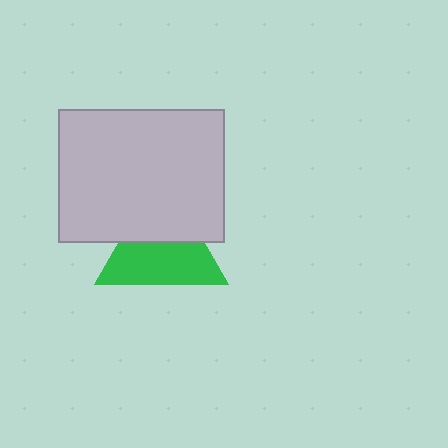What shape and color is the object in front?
The object in front is a light gray rectangle.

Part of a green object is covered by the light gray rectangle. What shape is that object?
It is a triangle.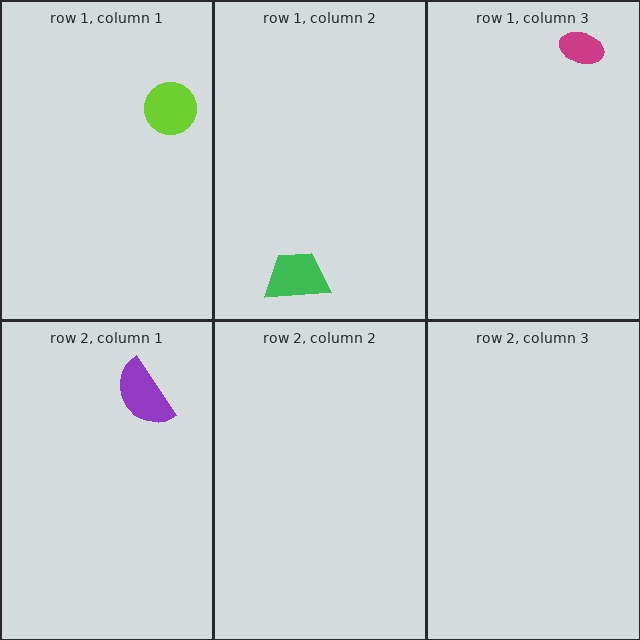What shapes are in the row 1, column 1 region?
The lime circle.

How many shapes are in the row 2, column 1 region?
1.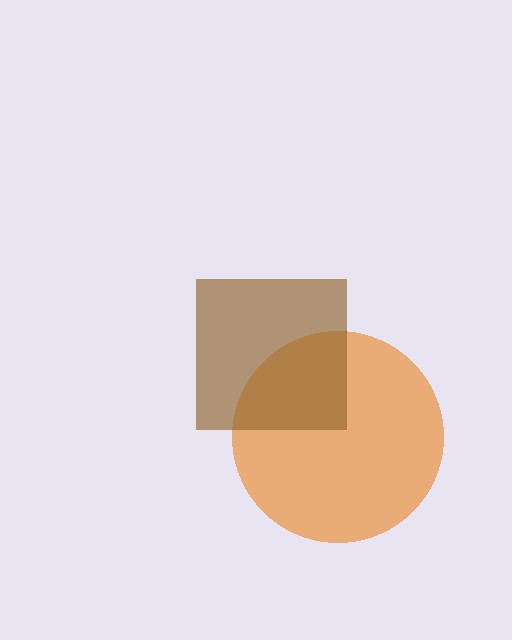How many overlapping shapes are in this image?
There are 2 overlapping shapes in the image.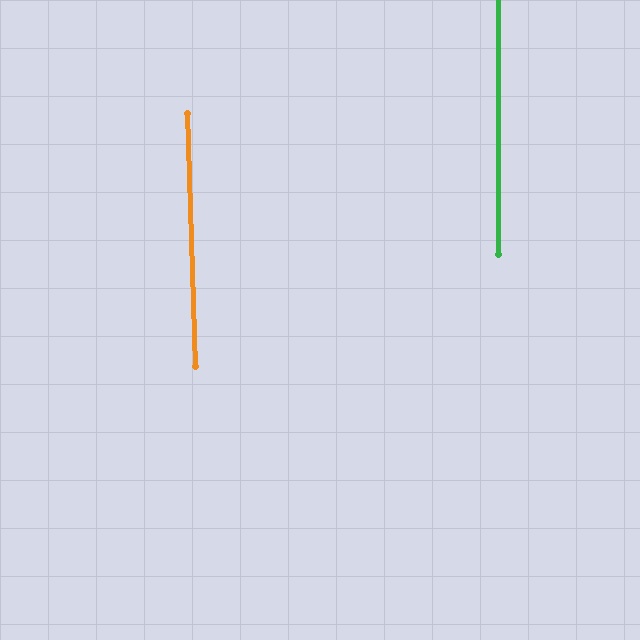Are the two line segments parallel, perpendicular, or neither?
Parallel — their directions differ by only 1.6°.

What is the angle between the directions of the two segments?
Approximately 2 degrees.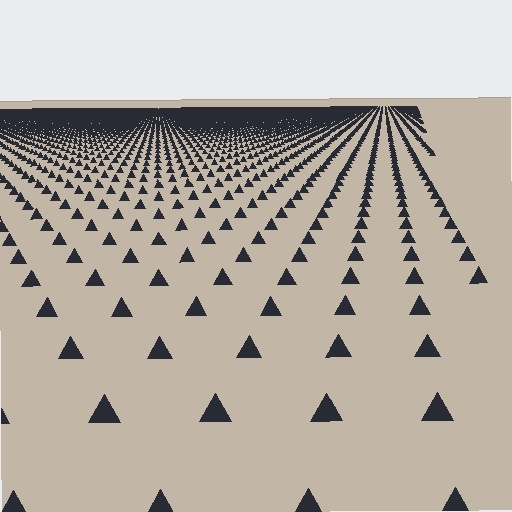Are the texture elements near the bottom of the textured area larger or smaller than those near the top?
Larger. Near the bottom, elements are closer to the viewer and appear at a bigger on-screen size.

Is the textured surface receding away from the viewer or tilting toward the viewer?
The surface is receding away from the viewer. Texture elements get smaller and denser toward the top.